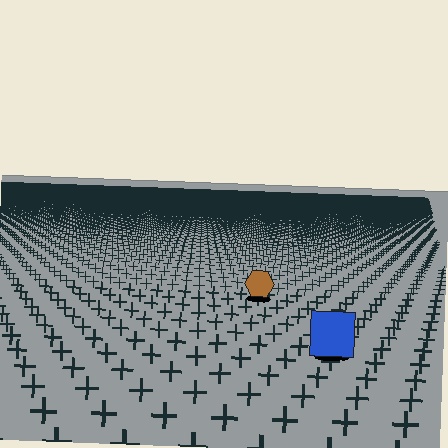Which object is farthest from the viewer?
The brown hexagon is farthest from the viewer. It appears smaller and the ground texture around it is denser.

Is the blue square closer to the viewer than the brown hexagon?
Yes. The blue square is closer — you can tell from the texture gradient: the ground texture is coarser near it.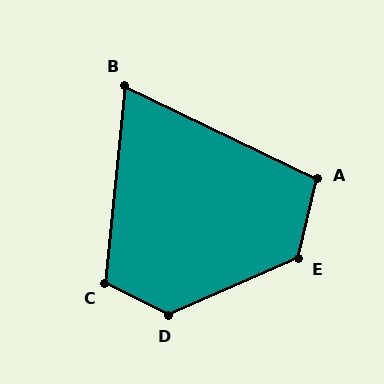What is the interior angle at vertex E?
Approximately 126 degrees (obtuse).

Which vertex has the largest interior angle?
D, at approximately 129 degrees.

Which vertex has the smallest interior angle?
B, at approximately 70 degrees.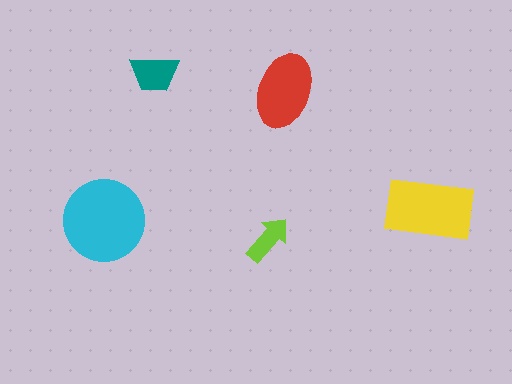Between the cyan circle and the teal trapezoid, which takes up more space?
The cyan circle.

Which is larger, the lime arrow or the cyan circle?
The cyan circle.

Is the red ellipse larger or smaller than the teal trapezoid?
Larger.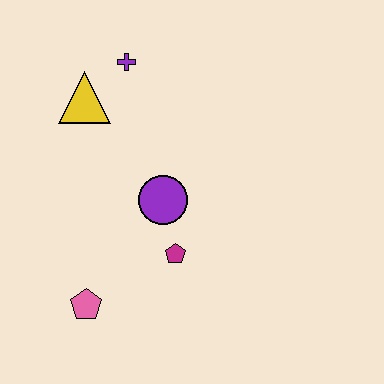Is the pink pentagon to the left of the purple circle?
Yes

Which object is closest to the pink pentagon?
The magenta pentagon is closest to the pink pentagon.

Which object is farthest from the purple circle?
The purple cross is farthest from the purple circle.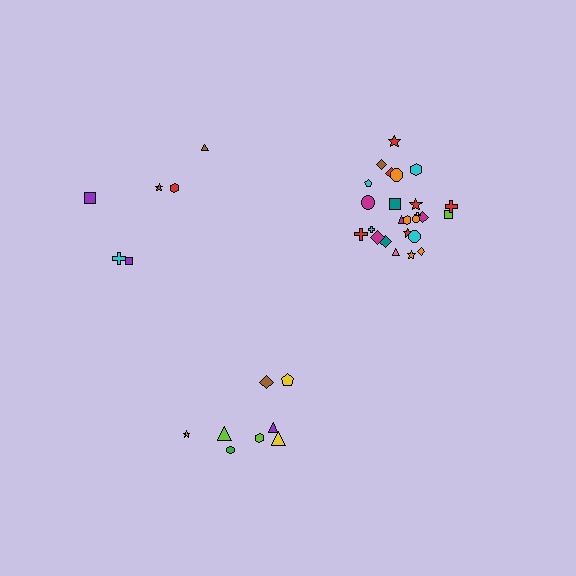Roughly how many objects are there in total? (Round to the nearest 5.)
Roughly 40 objects in total.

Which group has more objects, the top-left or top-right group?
The top-right group.